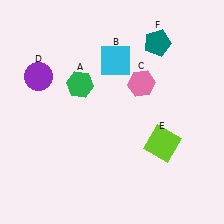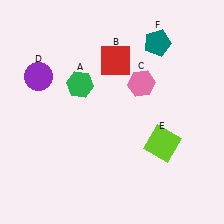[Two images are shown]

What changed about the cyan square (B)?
In Image 1, B is cyan. In Image 2, it changed to red.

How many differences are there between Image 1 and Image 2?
There is 1 difference between the two images.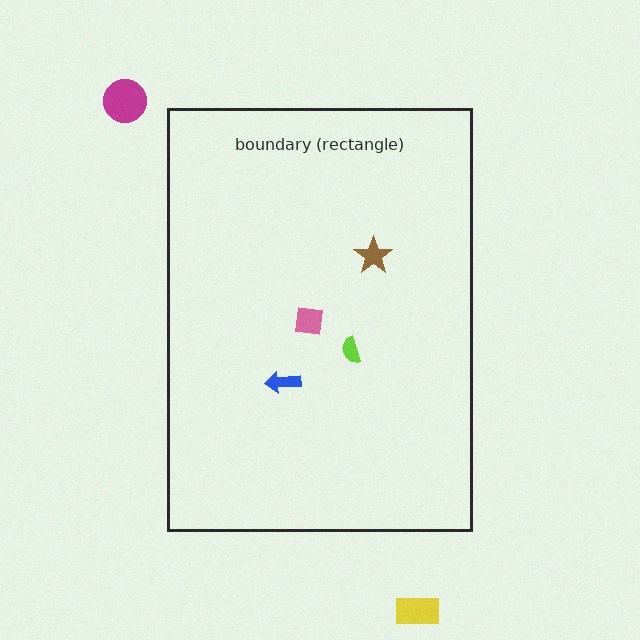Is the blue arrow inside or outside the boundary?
Inside.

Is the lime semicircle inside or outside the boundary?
Inside.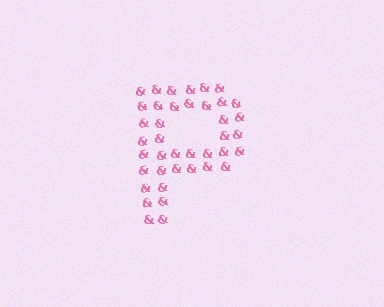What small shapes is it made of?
It is made of small ampersands.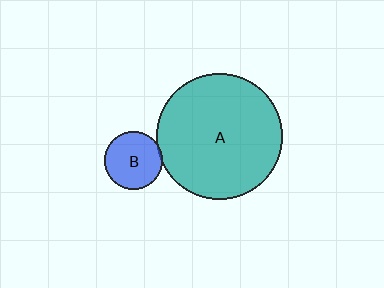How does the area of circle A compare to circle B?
Approximately 4.7 times.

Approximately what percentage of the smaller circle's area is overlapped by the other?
Approximately 5%.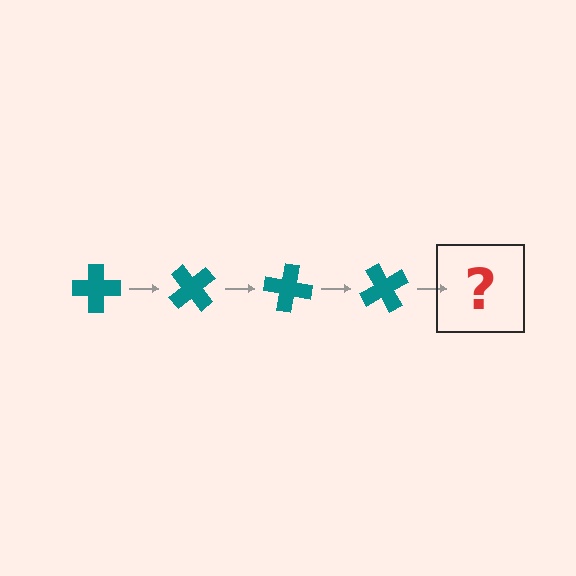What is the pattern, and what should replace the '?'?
The pattern is that the cross rotates 50 degrees each step. The '?' should be a teal cross rotated 200 degrees.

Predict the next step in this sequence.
The next step is a teal cross rotated 200 degrees.